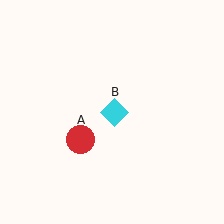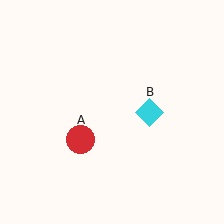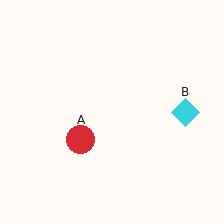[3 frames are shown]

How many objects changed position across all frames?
1 object changed position: cyan diamond (object B).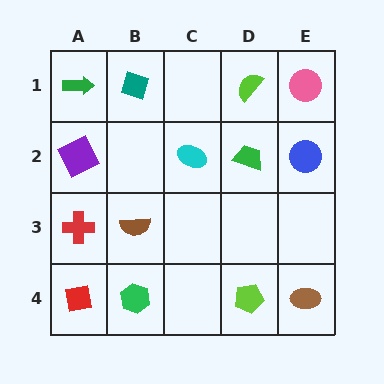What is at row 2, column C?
A cyan ellipse.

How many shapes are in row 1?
4 shapes.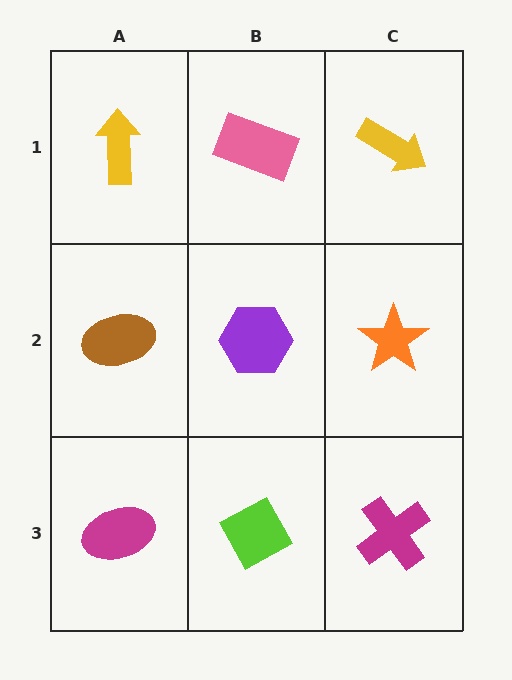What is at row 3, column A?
A magenta ellipse.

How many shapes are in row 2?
3 shapes.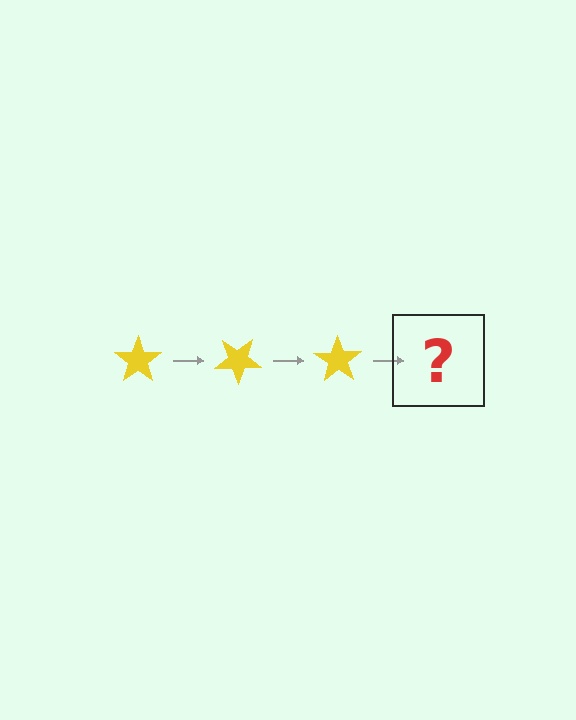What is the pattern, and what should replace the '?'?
The pattern is that the star rotates 35 degrees each step. The '?' should be a yellow star rotated 105 degrees.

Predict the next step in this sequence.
The next step is a yellow star rotated 105 degrees.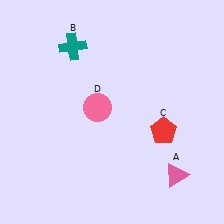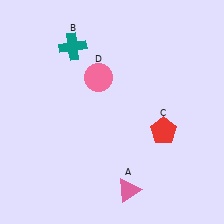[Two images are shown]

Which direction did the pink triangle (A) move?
The pink triangle (A) moved left.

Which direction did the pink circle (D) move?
The pink circle (D) moved up.